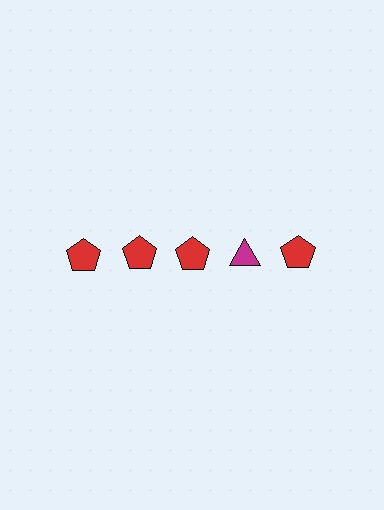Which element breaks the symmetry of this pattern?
The magenta triangle in the top row, second from right column breaks the symmetry. All other shapes are red pentagons.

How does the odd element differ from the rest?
It differs in both color (magenta instead of red) and shape (triangle instead of pentagon).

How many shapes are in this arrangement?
There are 5 shapes arranged in a grid pattern.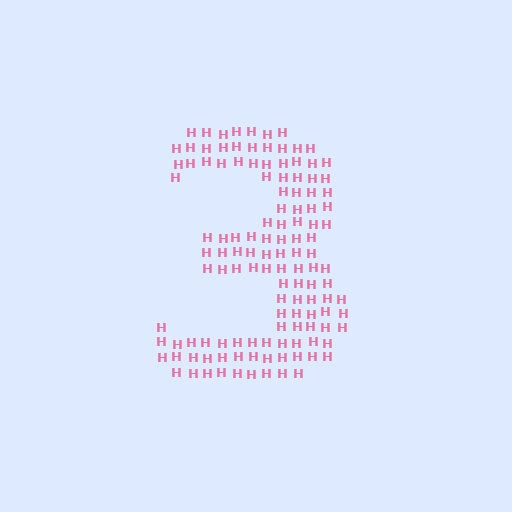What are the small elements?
The small elements are letter H's.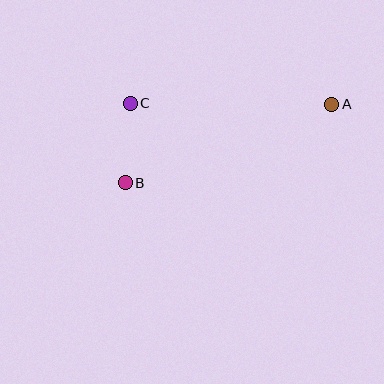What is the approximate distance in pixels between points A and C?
The distance between A and C is approximately 202 pixels.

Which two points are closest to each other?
Points B and C are closest to each other.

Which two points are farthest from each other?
Points A and B are farthest from each other.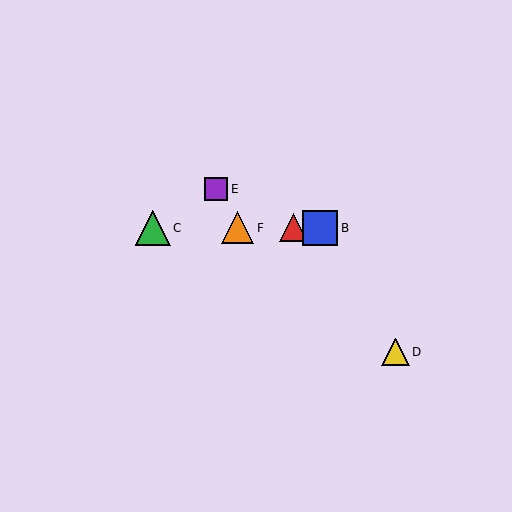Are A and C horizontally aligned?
Yes, both are at y≈228.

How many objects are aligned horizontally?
4 objects (A, B, C, F) are aligned horizontally.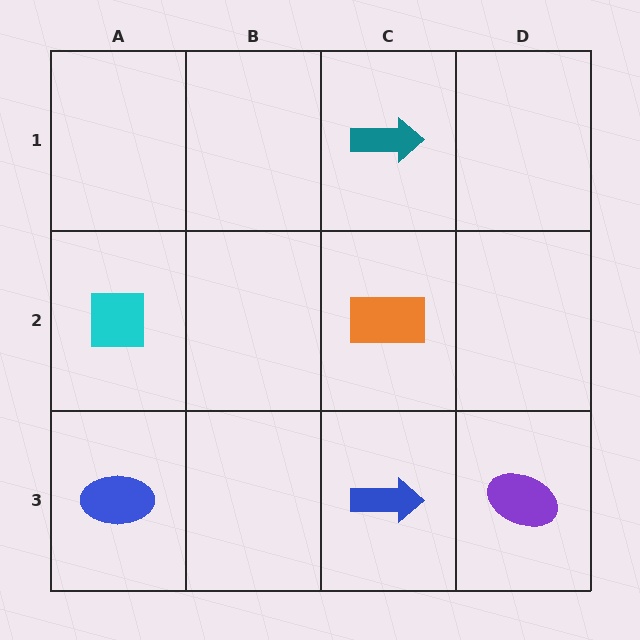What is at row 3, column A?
A blue ellipse.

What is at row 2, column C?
An orange rectangle.